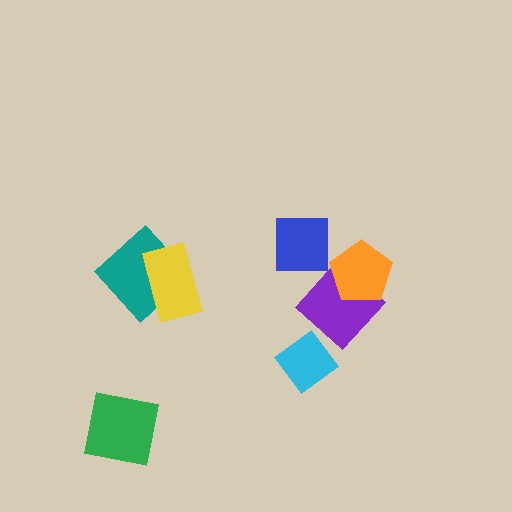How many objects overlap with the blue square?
0 objects overlap with the blue square.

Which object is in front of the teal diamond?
The yellow rectangle is in front of the teal diamond.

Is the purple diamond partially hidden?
Yes, it is partially covered by another shape.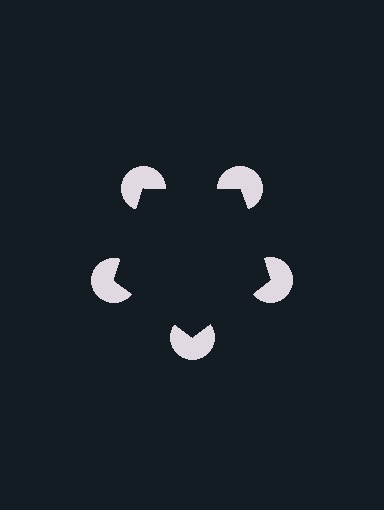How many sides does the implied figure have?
5 sides.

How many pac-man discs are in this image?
There are 5 — one at each vertex of the illusory pentagon.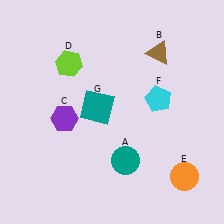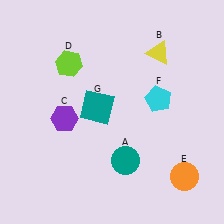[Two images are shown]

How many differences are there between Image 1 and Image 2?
There is 1 difference between the two images.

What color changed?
The triangle (B) changed from brown in Image 1 to yellow in Image 2.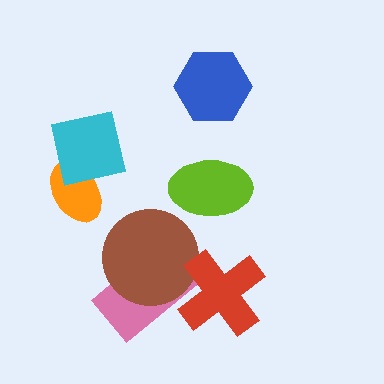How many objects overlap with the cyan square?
1 object overlaps with the cyan square.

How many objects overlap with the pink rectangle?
2 objects overlap with the pink rectangle.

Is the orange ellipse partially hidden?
Yes, it is partially covered by another shape.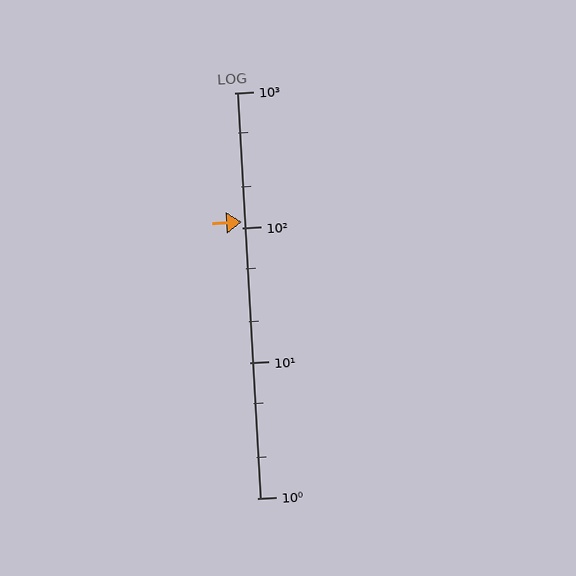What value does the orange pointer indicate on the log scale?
The pointer indicates approximately 110.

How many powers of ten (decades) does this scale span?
The scale spans 3 decades, from 1 to 1000.